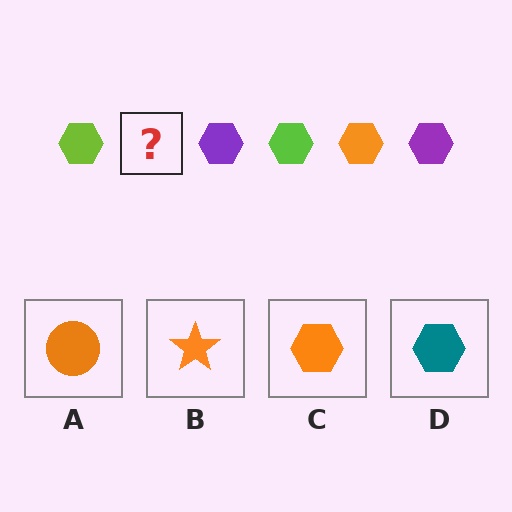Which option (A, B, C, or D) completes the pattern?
C.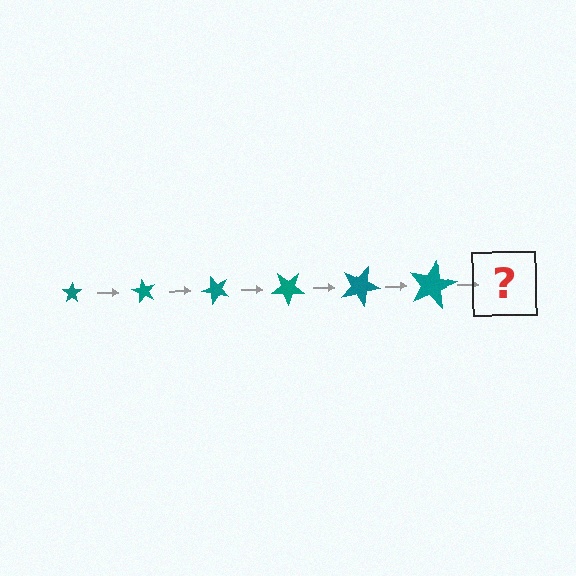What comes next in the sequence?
The next element should be a star, larger than the previous one and rotated 360 degrees from the start.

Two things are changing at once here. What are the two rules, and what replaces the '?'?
The two rules are that the star grows larger each step and it rotates 60 degrees each step. The '?' should be a star, larger than the previous one and rotated 360 degrees from the start.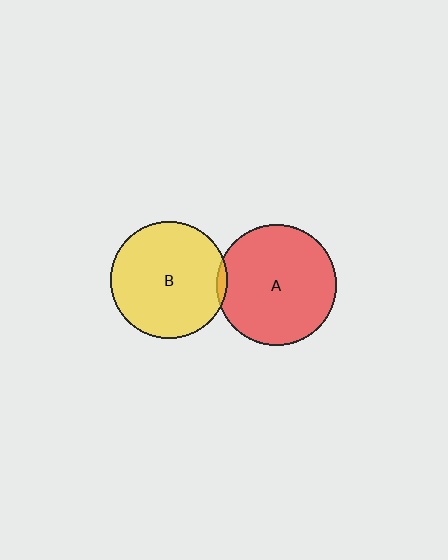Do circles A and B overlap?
Yes.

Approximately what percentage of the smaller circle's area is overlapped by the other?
Approximately 5%.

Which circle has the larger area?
Circle A (red).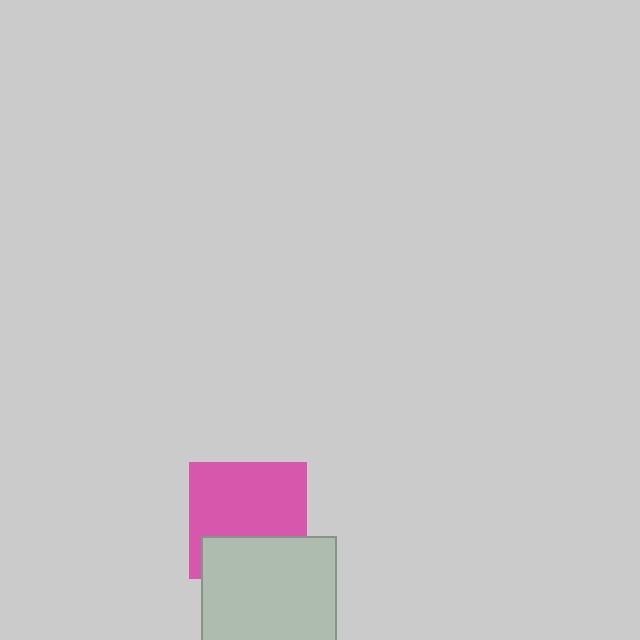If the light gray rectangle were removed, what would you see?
You would see the complete pink square.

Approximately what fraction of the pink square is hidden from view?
Roughly 33% of the pink square is hidden behind the light gray rectangle.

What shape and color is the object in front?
The object in front is a light gray rectangle.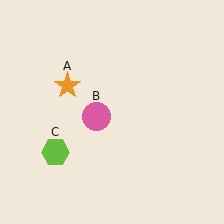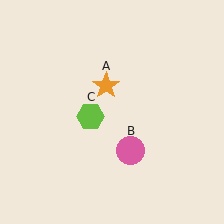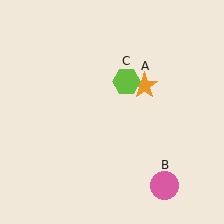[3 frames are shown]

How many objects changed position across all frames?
3 objects changed position: orange star (object A), pink circle (object B), lime hexagon (object C).